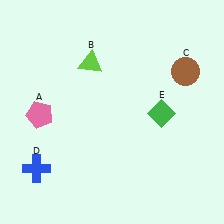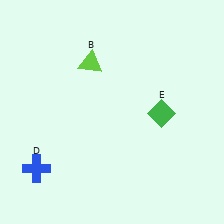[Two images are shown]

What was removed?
The brown circle (C), the pink pentagon (A) were removed in Image 2.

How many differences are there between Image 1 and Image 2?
There are 2 differences between the two images.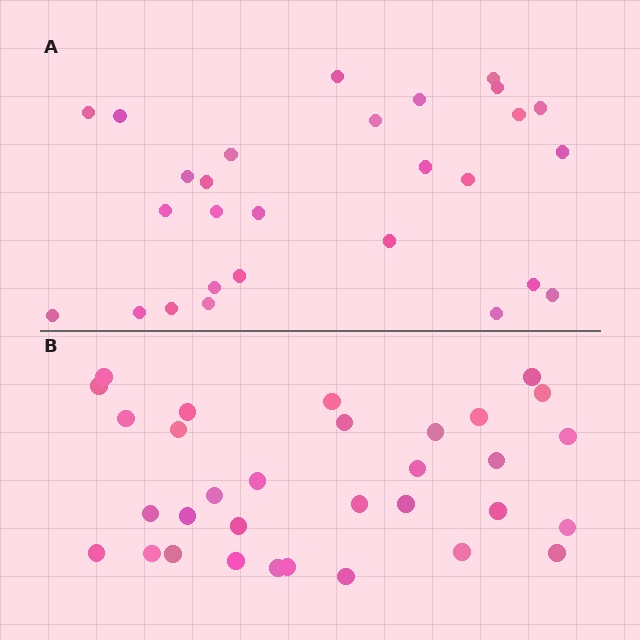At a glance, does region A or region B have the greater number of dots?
Region B (the bottom region) has more dots.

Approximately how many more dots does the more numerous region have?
Region B has about 4 more dots than region A.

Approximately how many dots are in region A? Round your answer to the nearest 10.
About 30 dots. (The exact count is 28, which rounds to 30.)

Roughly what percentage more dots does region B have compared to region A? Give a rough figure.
About 15% more.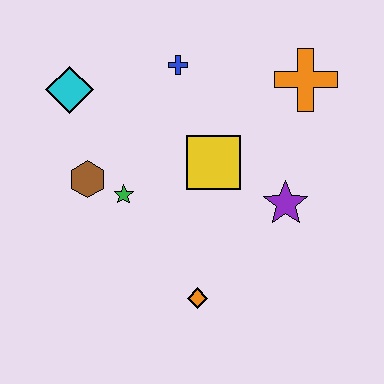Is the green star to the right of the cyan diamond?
Yes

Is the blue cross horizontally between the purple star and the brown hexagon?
Yes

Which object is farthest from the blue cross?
The orange diamond is farthest from the blue cross.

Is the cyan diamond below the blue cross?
Yes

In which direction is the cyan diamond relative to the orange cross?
The cyan diamond is to the left of the orange cross.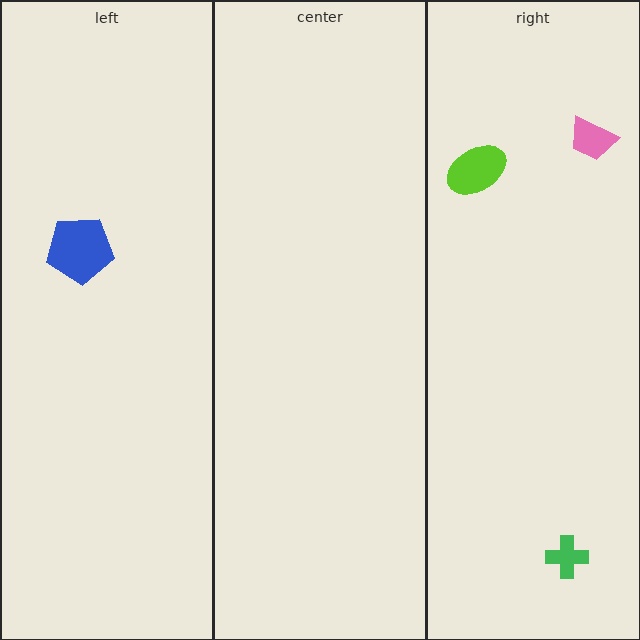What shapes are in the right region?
The green cross, the lime ellipse, the pink trapezoid.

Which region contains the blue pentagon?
The left region.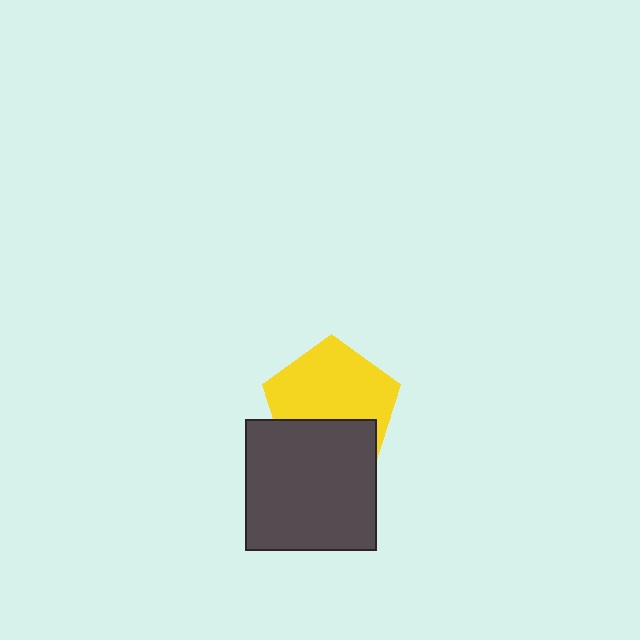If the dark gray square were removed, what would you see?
You would see the complete yellow pentagon.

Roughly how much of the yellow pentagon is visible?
About half of it is visible (roughly 64%).